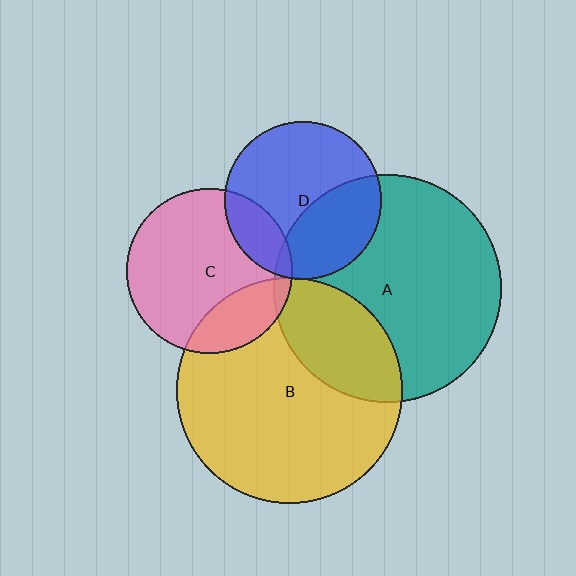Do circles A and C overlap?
Yes.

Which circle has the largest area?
Circle A (teal).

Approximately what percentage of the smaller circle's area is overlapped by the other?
Approximately 5%.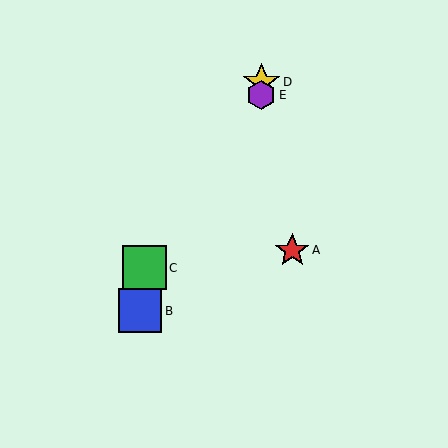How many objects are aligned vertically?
2 objects (D, E) are aligned vertically.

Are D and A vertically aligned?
No, D is at x≈261 and A is at x≈292.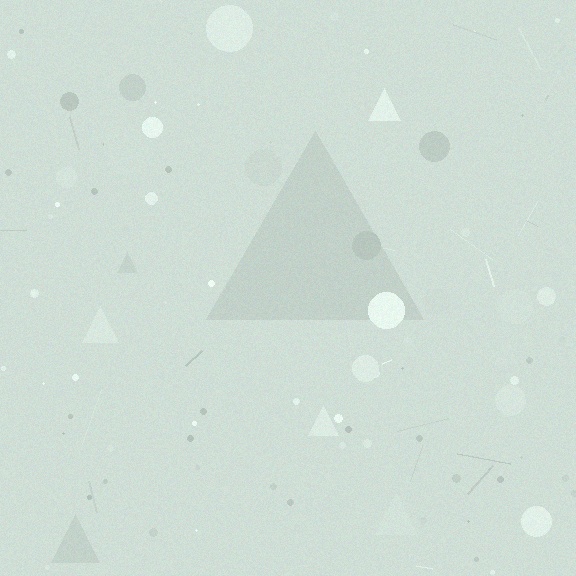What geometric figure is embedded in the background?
A triangle is embedded in the background.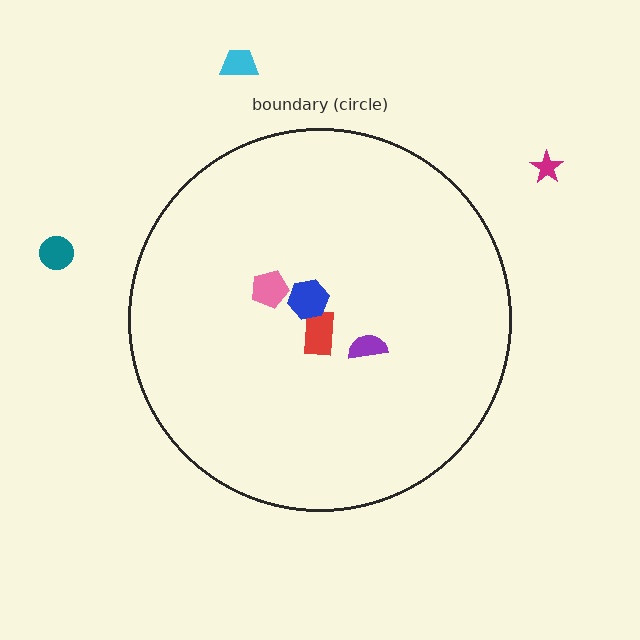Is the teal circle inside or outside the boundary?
Outside.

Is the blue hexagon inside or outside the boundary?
Inside.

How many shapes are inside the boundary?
4 inside, 3 outside.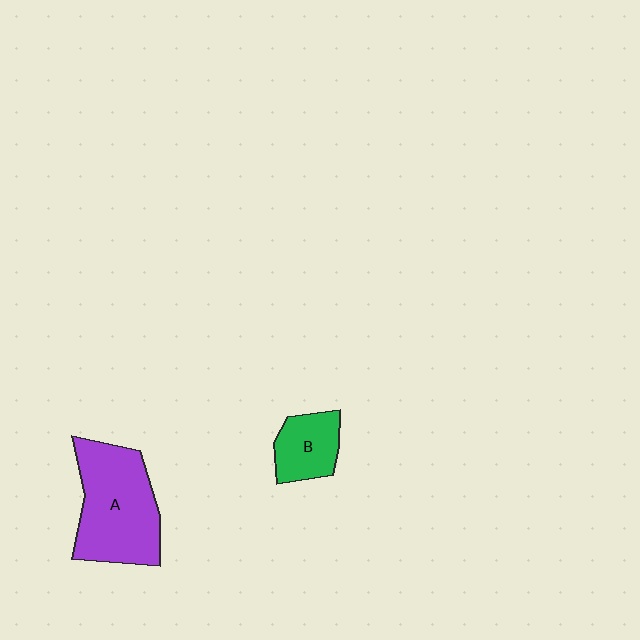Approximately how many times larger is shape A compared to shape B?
Approximately 2.2 times.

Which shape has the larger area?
Shape A (purple).